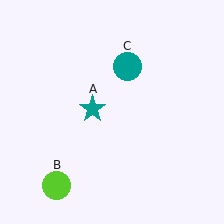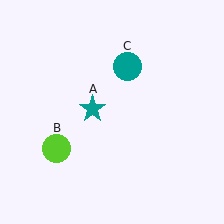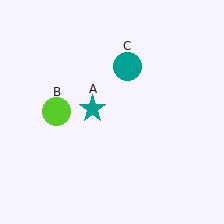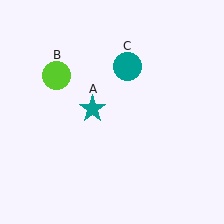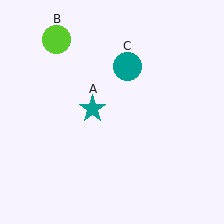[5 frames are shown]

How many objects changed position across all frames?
1 object changed position: lime circle (object B).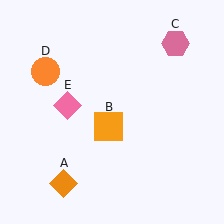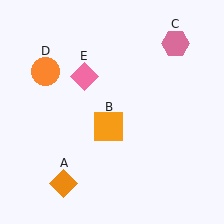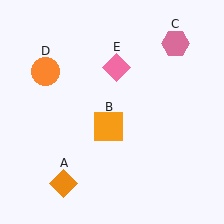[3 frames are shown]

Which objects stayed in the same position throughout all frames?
Orange diamond (object A) and orange square (object B) and pink hexagon (object C) and orange circle (object D) remained stationary.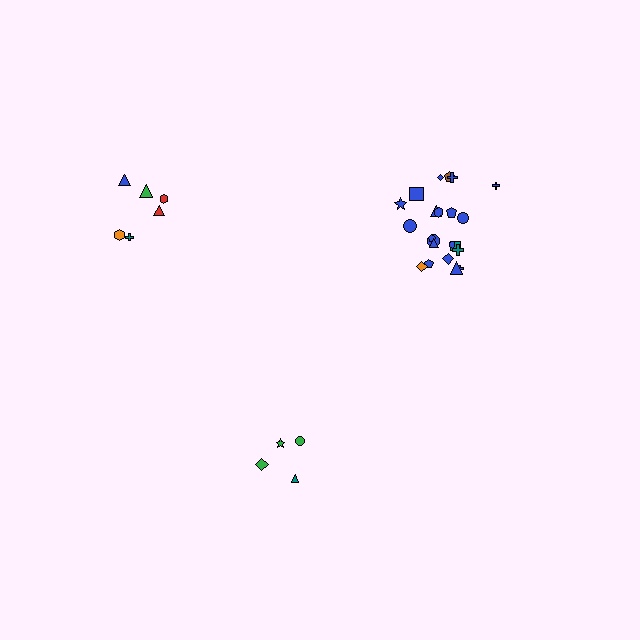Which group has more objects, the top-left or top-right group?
The top-right group.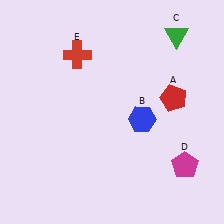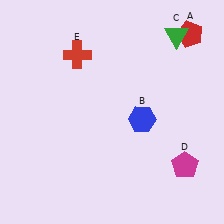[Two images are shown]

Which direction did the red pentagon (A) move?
The red pentagon (A) moved up.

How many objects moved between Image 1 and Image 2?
1 object moved between the two images.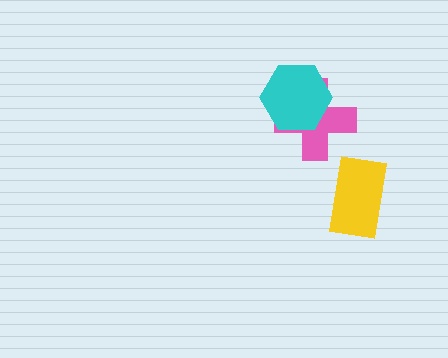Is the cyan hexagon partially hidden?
No, no other shape covers it.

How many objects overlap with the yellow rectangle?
0 objects overlap with the yellow rectangle.